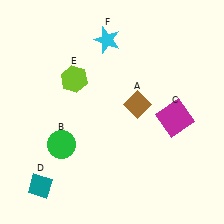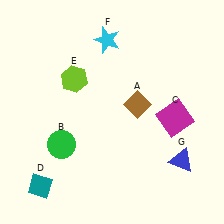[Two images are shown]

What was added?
A blue triangle (G) was added in Image 2.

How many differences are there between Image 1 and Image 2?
There is 1 difference between the two images.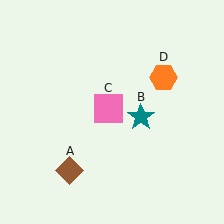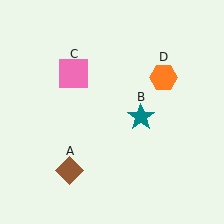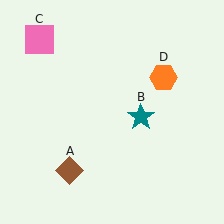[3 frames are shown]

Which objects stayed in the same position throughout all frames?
Brown diamond (object A) and teal star (object B) and orange hexagon (object D) remained stationary.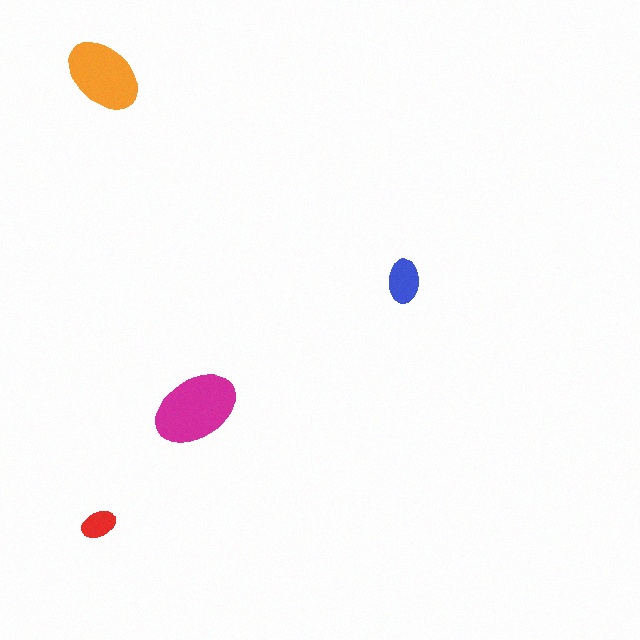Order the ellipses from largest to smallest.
the magenta one, the orange one, the blue one, the red one.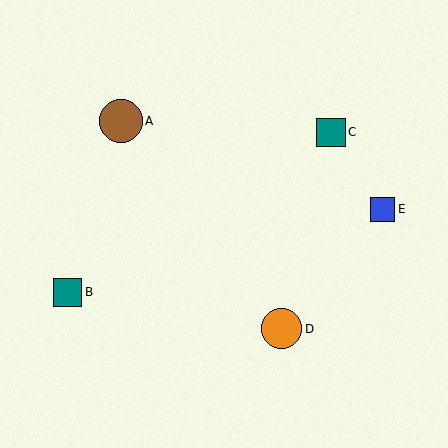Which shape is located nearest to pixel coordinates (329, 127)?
The teal square (labeled C) at (331, 132) is nearest to that location.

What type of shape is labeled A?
Shape A is a brown circle.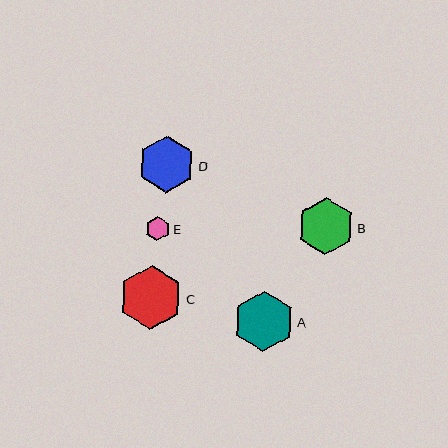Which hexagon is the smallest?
Hexagon E is the smallest with a size of approximately 24 pixels.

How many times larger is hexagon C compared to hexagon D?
Hexagon C is approximately 1.1 times the size of hexagon D.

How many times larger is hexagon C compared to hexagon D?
Hexagon C is approximately 1.1 times the size of hexagon D.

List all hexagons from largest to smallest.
From largest to smallest: C, A, D, B, E.